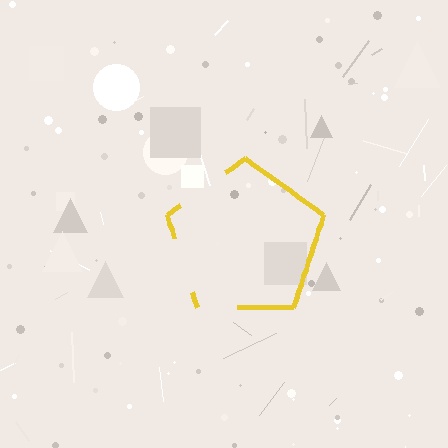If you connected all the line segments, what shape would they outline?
They would outline a pentagon.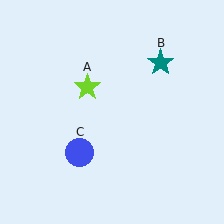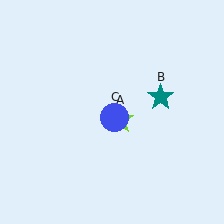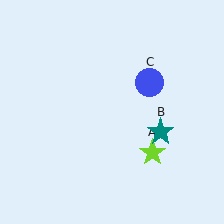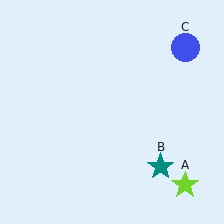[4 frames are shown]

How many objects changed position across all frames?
3 objects changed position: lime star (object A), teal star (object B), blue circle (object C).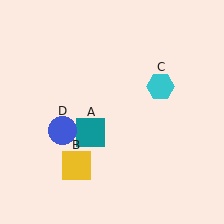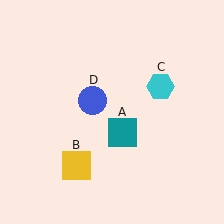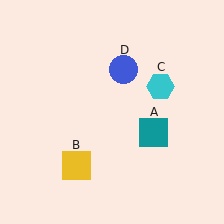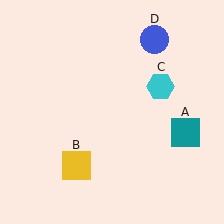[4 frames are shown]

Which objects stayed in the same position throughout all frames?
Yellow square (object B) and cyan hexagon (object C) remained stationary.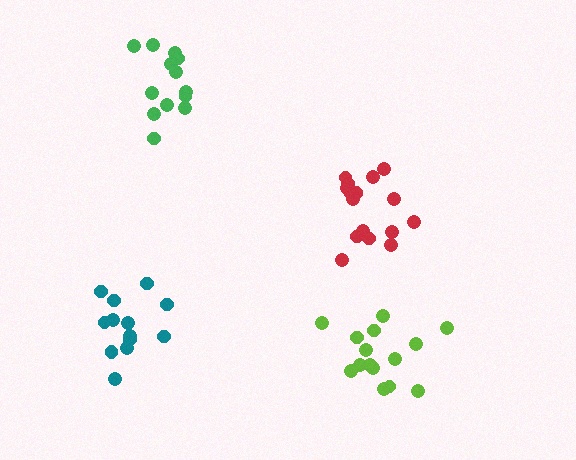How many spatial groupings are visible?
There are 4 spatial groupings.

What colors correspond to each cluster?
The clusters are colored: lime, teal, green, red.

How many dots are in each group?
Group 1: 15 dots, Group 2: 13 dots, Group 3: 13 dots, Group 4: 16 dots (57 total).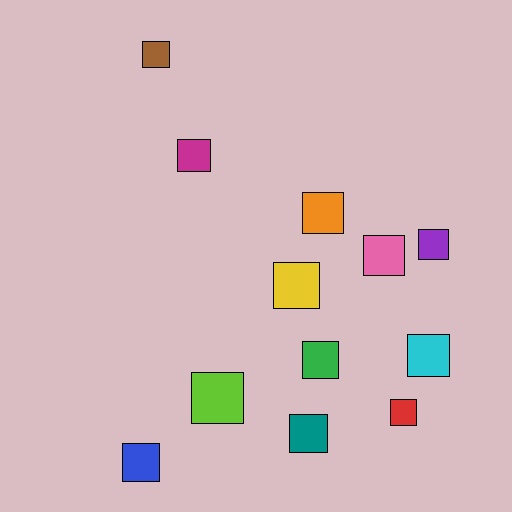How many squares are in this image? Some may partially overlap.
There are 12 squares.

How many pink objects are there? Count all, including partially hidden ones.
There is 1 pink object.